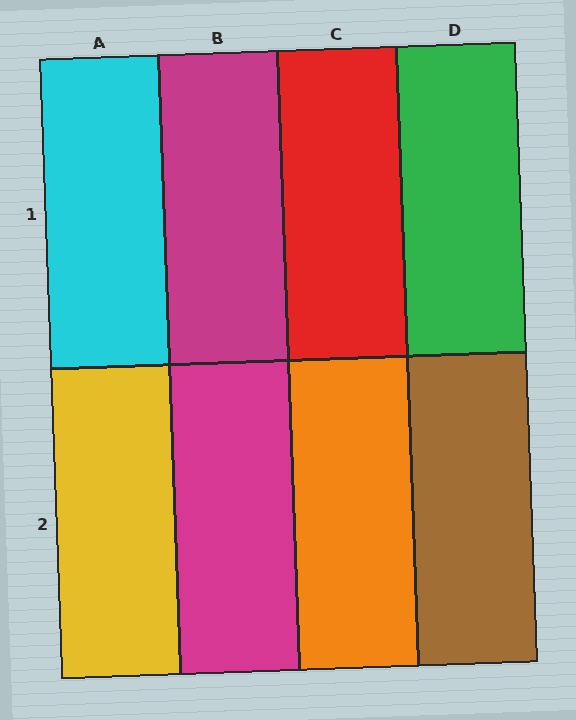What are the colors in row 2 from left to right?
Yellow, magenta, orange, brown.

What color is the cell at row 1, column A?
Cyan.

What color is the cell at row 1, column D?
Green.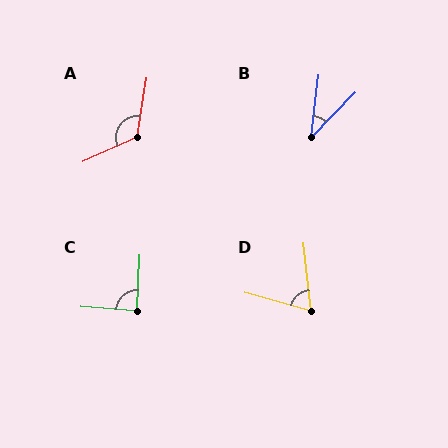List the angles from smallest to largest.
B (38°), D (68°), C (88°), A (124°).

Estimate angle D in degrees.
Approximately 68 degrees.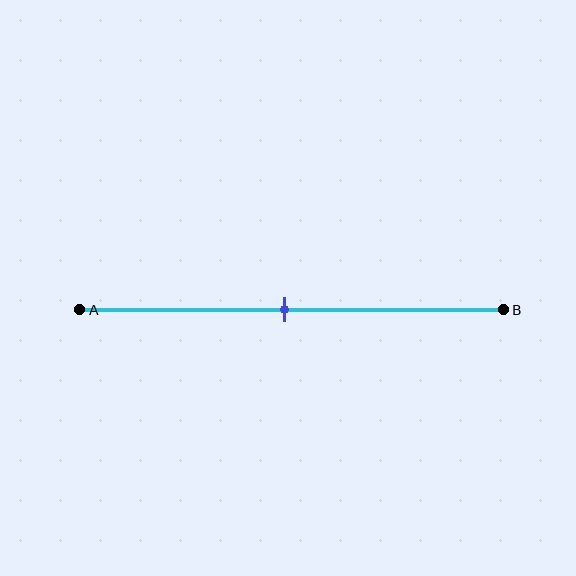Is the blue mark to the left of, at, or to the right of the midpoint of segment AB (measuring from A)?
The blue mark is approximately at the midpoint of segment AB.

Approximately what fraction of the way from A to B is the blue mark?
The blue mark is approximately 50% of the way from A to B.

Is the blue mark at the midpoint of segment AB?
Yes, the mark is approximately at the midpoint.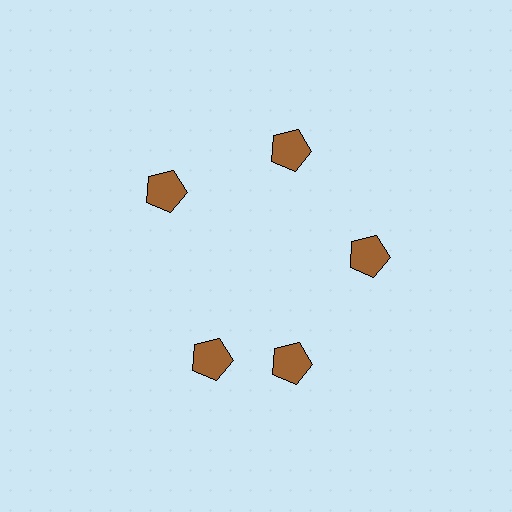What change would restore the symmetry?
The symmetry would be restored by rotating it back into even spacing with its neighbors so that all 5 pentagons sit at equal angles and equal distance from the center.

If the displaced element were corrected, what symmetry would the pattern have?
It would have 5-fold rotational symmetry — the pattern would map onto itself every 72 degrees.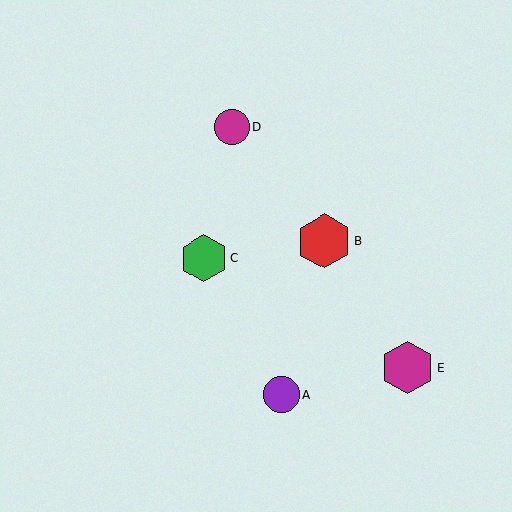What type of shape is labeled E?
Shape E is a magenta hexagon.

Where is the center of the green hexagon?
The center of the green hexagon is at (204, 259).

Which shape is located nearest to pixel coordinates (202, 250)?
The green hexagon (labeled C) at (204, 259) is nearest to that location.